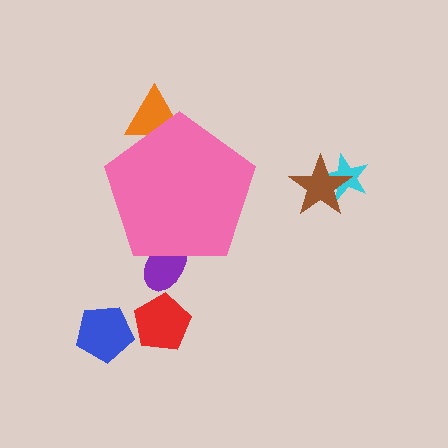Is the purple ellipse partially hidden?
Yes, the purple ellipse is partially hidden behind the pink pentagon.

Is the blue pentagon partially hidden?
No, the blue pentagon is fully visible.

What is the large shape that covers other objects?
A pink pentagon.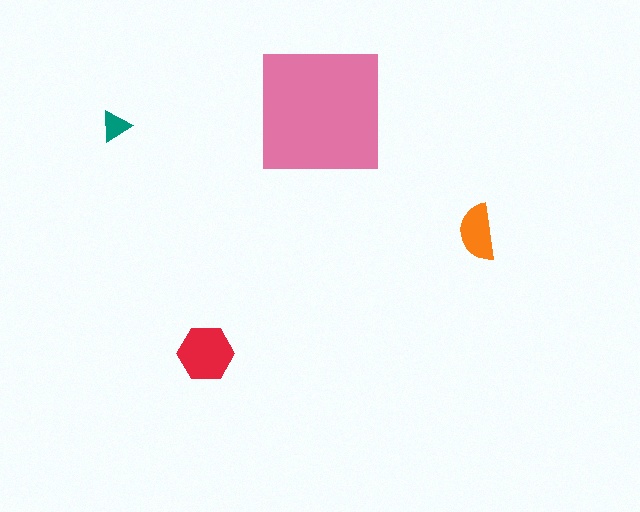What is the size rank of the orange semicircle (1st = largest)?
3rd.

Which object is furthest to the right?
The orange semicircle is rightmost.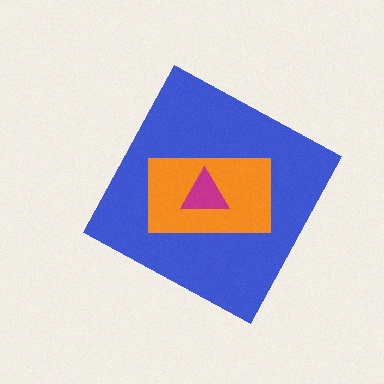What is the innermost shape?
The magenta triangle.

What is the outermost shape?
The blue diamond.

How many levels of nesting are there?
3.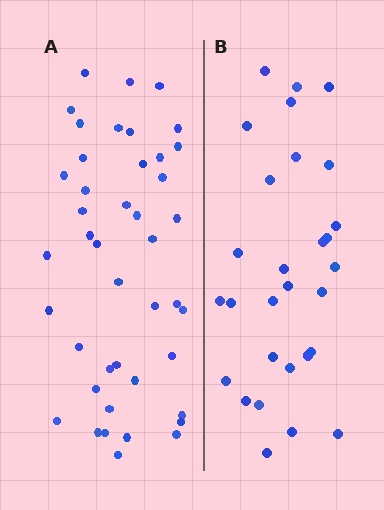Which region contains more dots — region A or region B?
Region A (the left region) has more dots.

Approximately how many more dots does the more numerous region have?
Region A has approximately 15 more dots than region B.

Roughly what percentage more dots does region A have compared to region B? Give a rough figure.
About 50% more.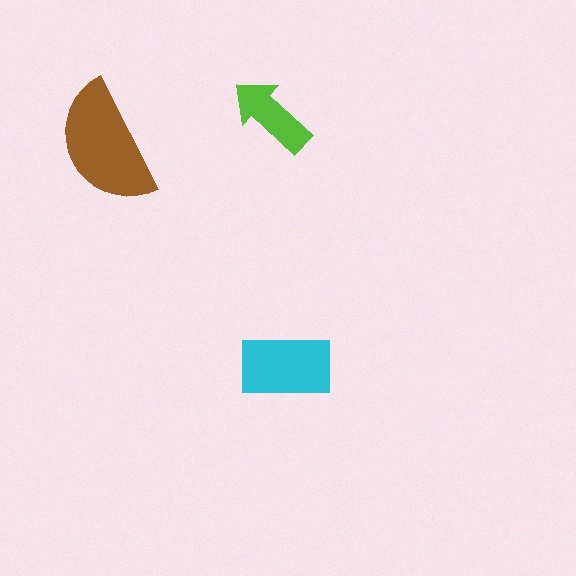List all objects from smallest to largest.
The lime arrow, the cyan rectangle, the brown semicircle.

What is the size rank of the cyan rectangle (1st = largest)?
2nd.